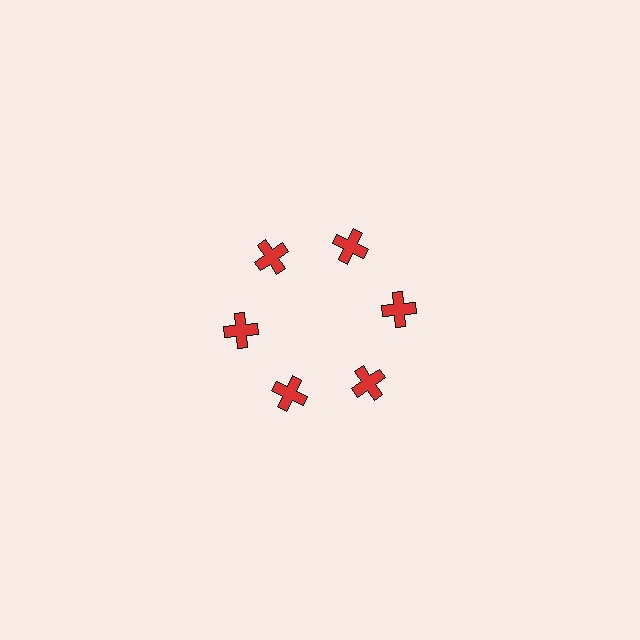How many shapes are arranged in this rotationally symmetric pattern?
There are 6 shapes, arranged in 6 groups of 1.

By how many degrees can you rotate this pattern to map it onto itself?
The pattern maps onto itself every 60 degrees of rotation.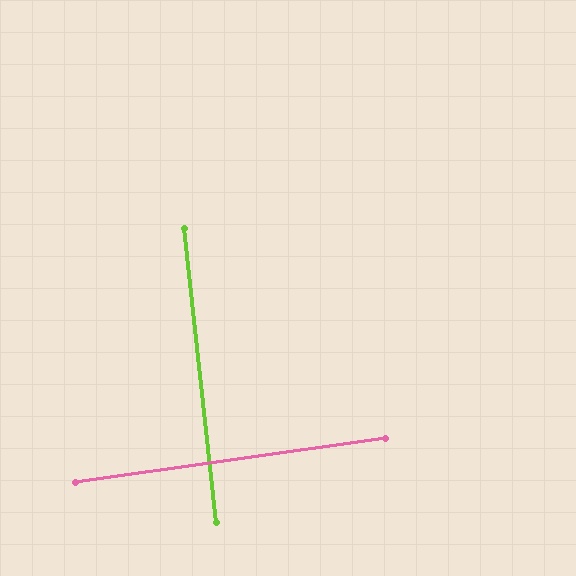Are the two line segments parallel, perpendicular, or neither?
Perpendicular — they meet at approximately 88°.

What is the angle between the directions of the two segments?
Approximately 88 degrees.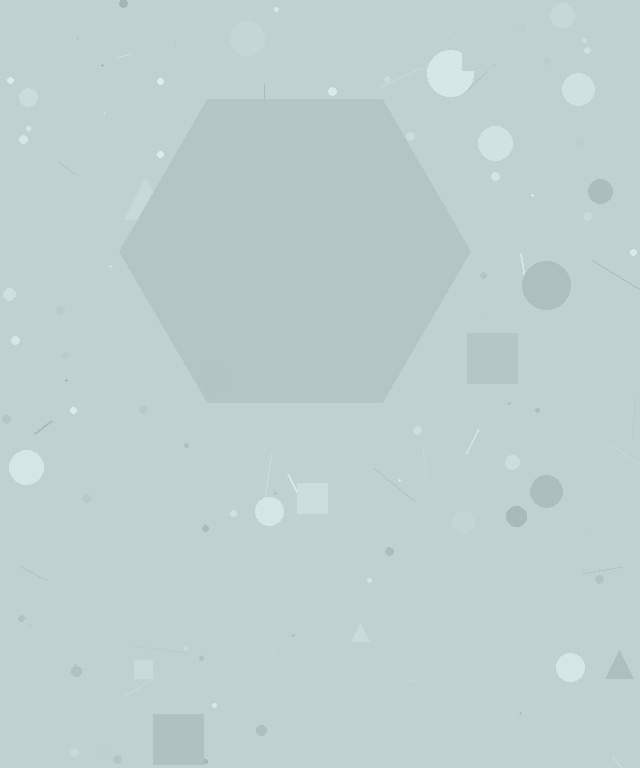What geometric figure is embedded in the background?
A hexagon is embedded in the background.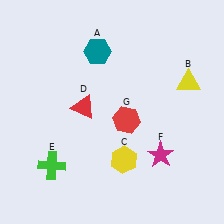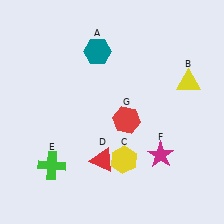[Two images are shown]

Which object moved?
The red triangle (D) moved down.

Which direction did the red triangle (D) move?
The red triangle (D) moved down.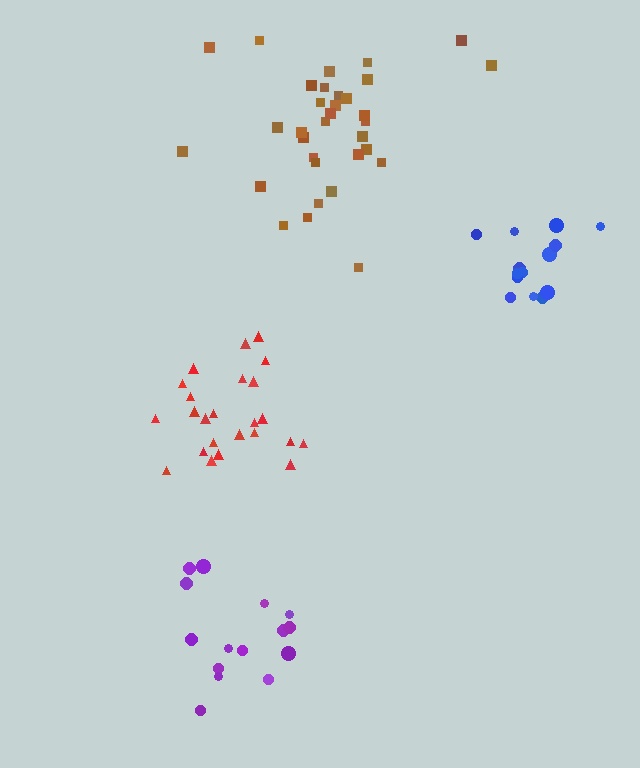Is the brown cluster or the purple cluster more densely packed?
Brown.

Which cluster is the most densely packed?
Blue.